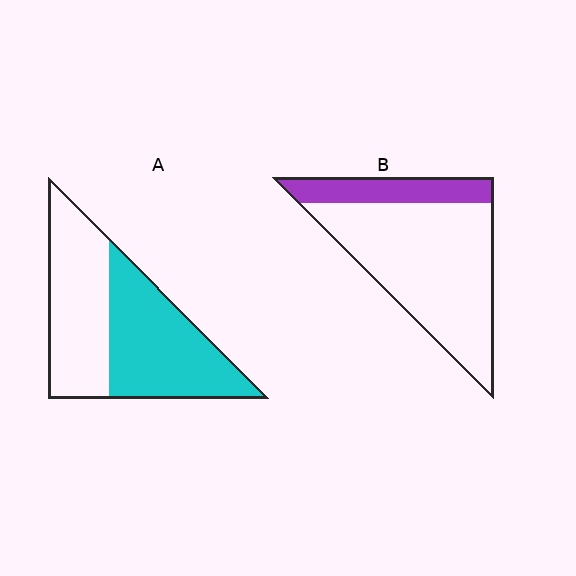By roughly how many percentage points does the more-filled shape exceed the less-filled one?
By roughly 30 percentage points (A over B).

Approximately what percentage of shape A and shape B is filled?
A is approximately 50% and B is approximately 20%.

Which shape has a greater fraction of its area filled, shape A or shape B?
Shape A.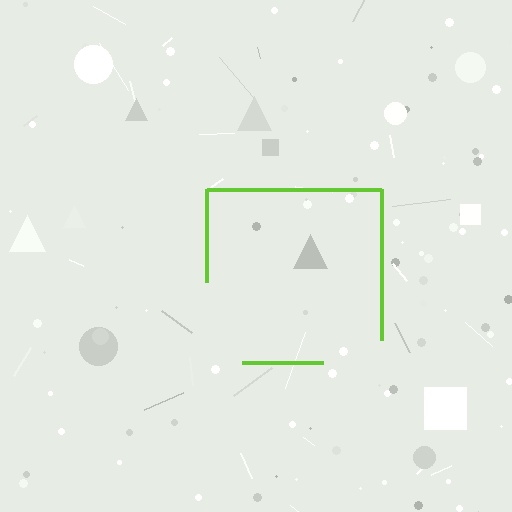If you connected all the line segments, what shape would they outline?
They would outline a square.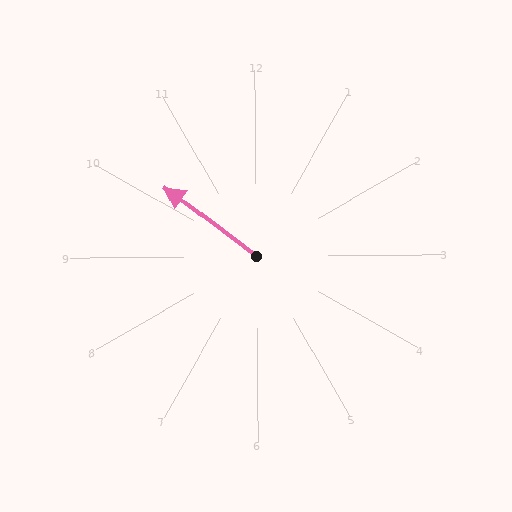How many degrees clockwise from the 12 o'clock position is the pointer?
Approximately 307 degrees.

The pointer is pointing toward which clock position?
Roughly 10 o'clock.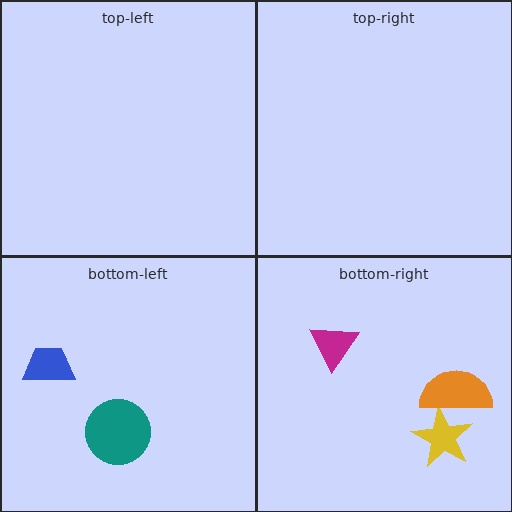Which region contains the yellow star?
The bottom-right region.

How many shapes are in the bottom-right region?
3.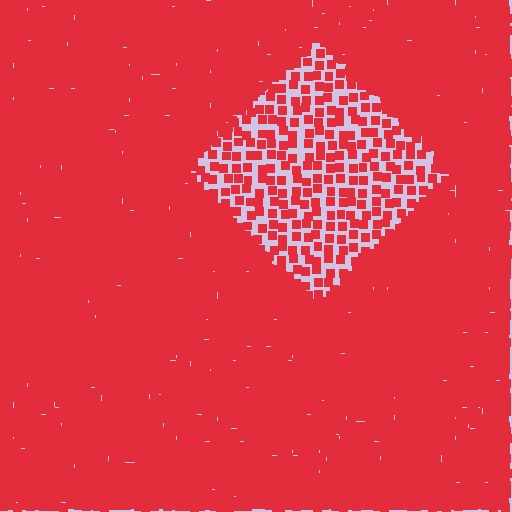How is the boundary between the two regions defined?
The boundary is defined by a change in element density (approximately 2.9x ratio). All elements are the same color, size, and shape.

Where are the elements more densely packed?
The elements are more densely packed outside the diamond boundary.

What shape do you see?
I see a diamond.